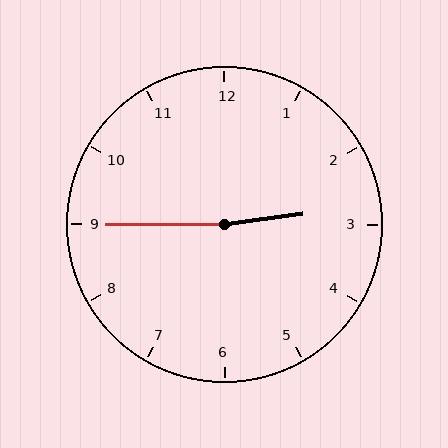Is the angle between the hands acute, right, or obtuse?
It is obtuse.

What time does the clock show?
2:45.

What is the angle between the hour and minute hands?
Approximately 172 degrees.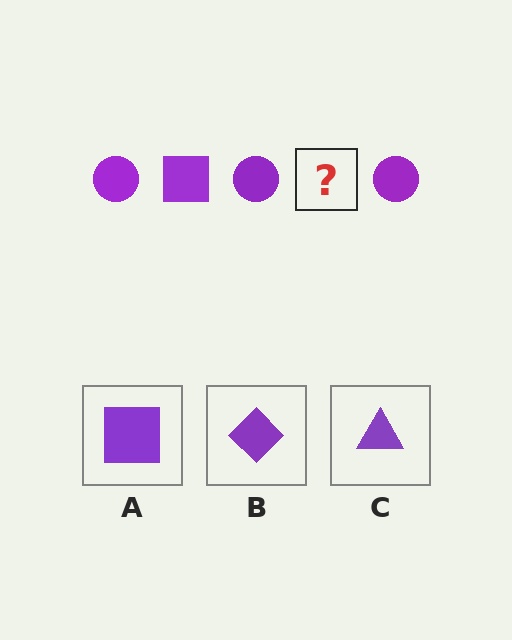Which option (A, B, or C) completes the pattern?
A.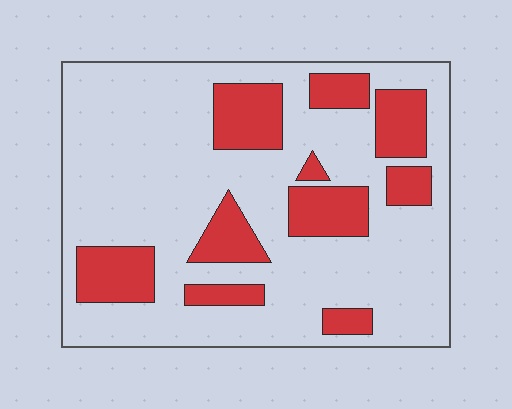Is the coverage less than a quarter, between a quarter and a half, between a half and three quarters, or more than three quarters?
Less than a quarter.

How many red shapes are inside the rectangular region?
10.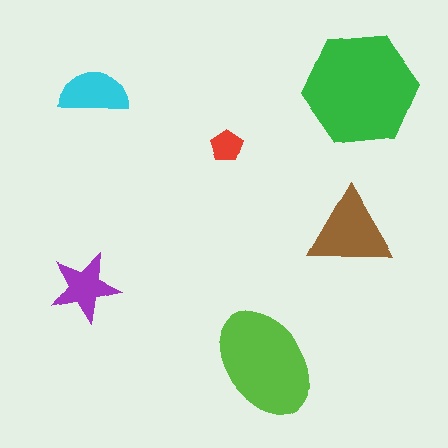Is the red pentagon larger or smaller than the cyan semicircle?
Smaller.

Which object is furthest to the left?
The purple star is leftmost.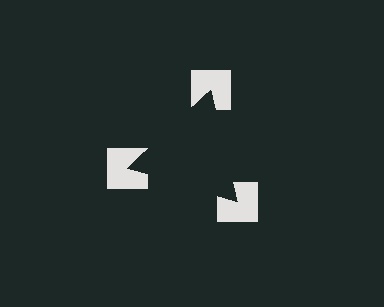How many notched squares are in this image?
There are 3 — one at each vertex of the illusory triangle.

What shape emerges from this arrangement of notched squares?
An illusory triangle — its edges are inferred from the aligned wedge cuts in the notched squares, not physically drawn.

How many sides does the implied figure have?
3 sides.